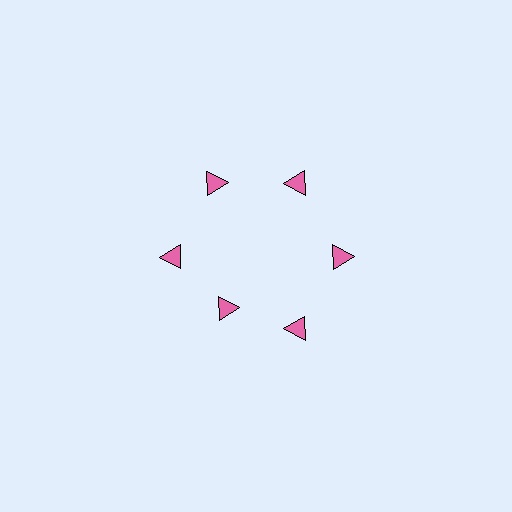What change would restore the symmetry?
The symmetry would be restored by moving it outward, back onto the ring so that all 6 triangles sit at equal angles and equal distance from the center.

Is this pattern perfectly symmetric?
No. The 6 pink triangles are arranged in a ring, but one element near the 7 o'clock position is pulled inward toward the center, breaking the 6-fold rotational symmetry.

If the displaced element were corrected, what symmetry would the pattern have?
It would have 6-fold rotational symmetry — the pattern would map onto itself every 60 degrees.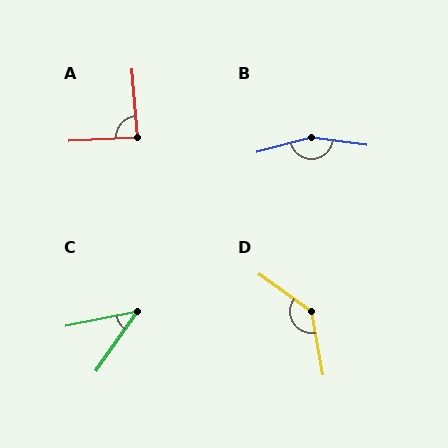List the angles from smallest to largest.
C (44°), A (88°), D (136°), B (157°).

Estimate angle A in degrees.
Approximately 88 degrees.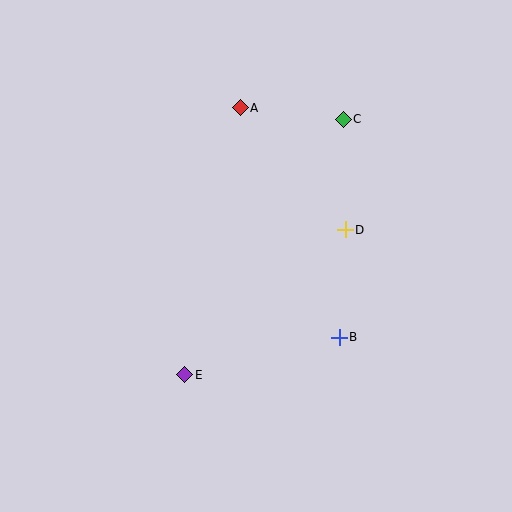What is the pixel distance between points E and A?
The distance between E and A is 273 pixels.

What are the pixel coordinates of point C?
Point C is at (343, 119).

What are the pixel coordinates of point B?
Point B is at (339, 337).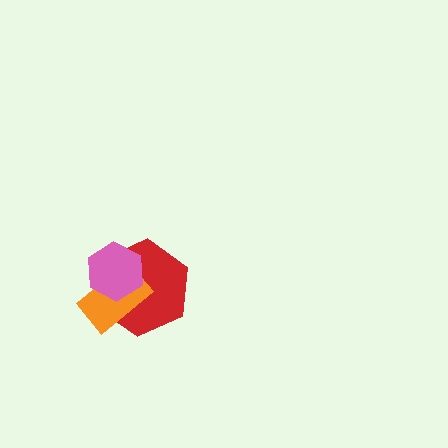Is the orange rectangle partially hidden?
Yes, it is partially covered by another shape.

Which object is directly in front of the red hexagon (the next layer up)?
The orange rectangle is directly in front of the red hexagon.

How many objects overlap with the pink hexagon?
2 objects overlap with the pink hexagon.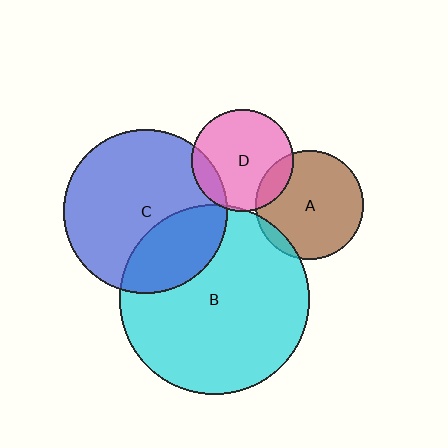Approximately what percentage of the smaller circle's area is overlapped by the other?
Approximately 15%.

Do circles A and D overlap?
Yes.